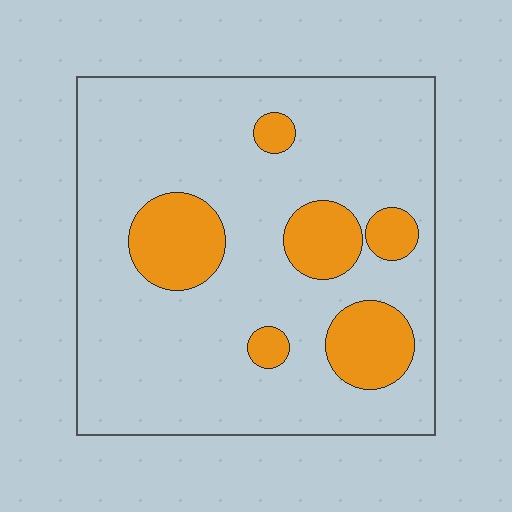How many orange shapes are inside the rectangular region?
6.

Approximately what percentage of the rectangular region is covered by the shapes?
Approximately 20%.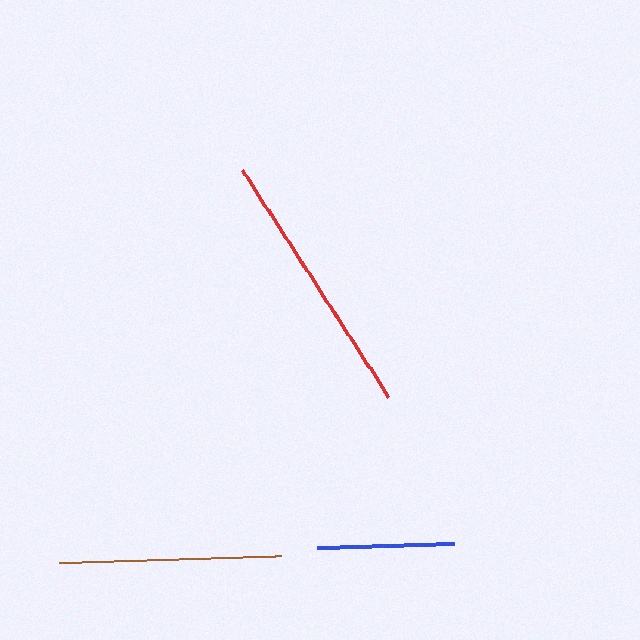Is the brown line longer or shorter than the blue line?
The brown line is longer than the blue line.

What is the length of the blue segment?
The blue segment is approximately 136 pixels long.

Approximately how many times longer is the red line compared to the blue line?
The red line is approximately 2.0 times the length of the blue line.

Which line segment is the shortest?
The blue line is the shortest at approximately 136 pixels.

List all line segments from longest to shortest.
From longest to shortest: red, brown, blue.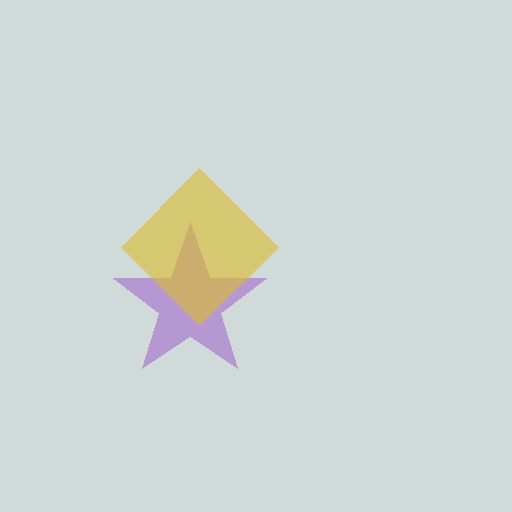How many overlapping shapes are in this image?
There are 2 overlapping shapes in the image.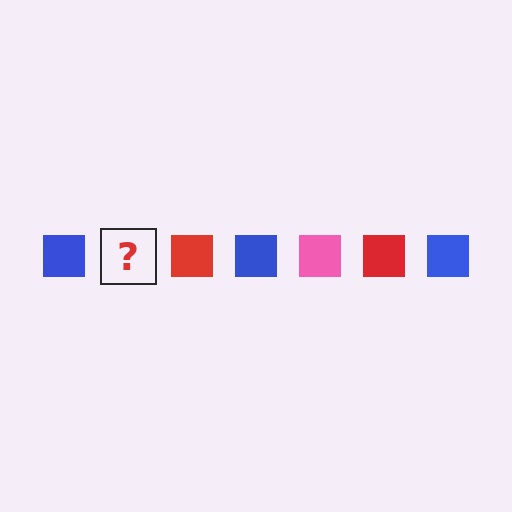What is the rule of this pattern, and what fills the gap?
The rule is that the pattern cycles through blue, pink, red squares. The gap should be filled with a pink square.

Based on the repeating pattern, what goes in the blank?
The blank should be a pink square.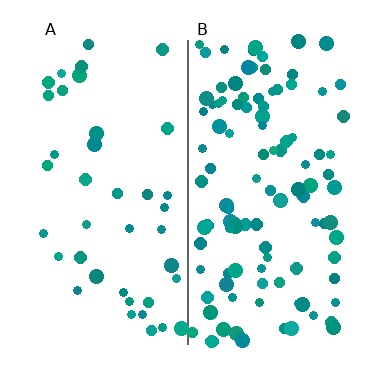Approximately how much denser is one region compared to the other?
Approximately 2.6× — region B over region A.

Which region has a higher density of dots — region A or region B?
B (the right).